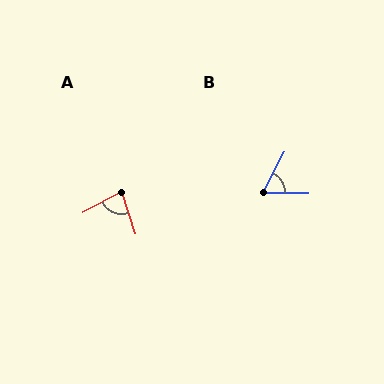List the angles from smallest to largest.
B (62°), A (80°).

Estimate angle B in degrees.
Approximately 62 degrees.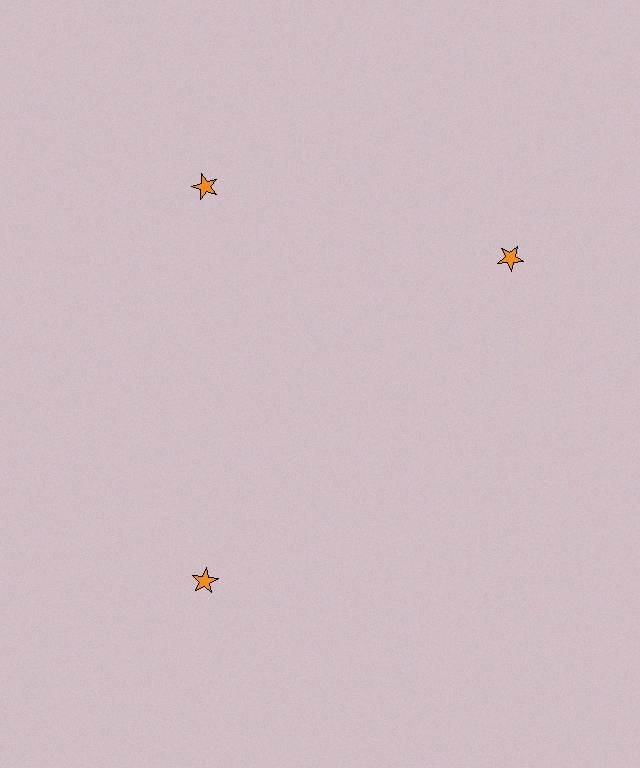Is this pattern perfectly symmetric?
No. The 3 orange stars are arranged in a ring, but one element near the 3 o'clock position is rotated out of alignment along the ring, breaking the 3-fold rotational symmetry.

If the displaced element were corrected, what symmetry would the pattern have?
It would have 3-fold rotational symmetry — the pattern would map onto itself every 120 degrees.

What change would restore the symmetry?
The symmetry would be restored by rotating it back into even spacing with its neighbors so that all 3 stars sit at equal angles and equal distance from the center.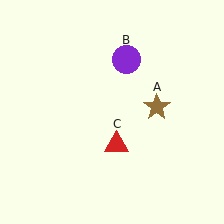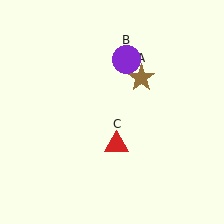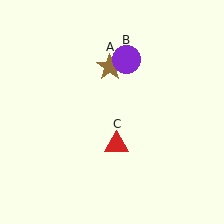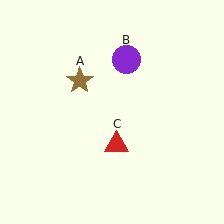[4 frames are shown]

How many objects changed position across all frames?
1 object changed position: brown star (object A).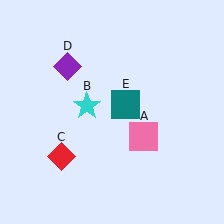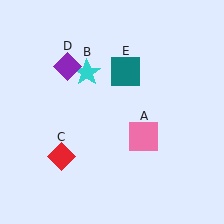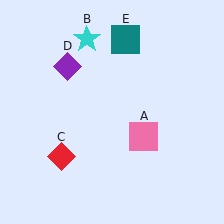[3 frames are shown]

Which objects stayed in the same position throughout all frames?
Pink square (object A) and red diamond (object C) and purple diamond (object D) remained stationary.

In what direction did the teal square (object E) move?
The teal square (object E) moved up.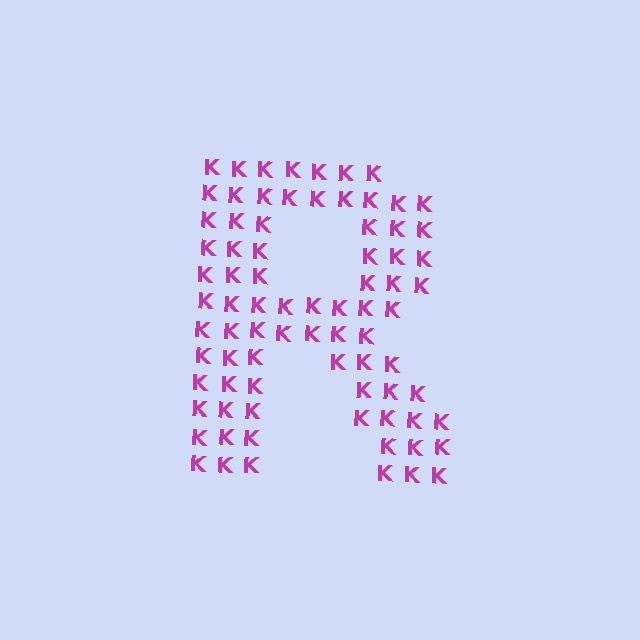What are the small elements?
The small elements are letter K's.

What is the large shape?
The large shape is the letter R.